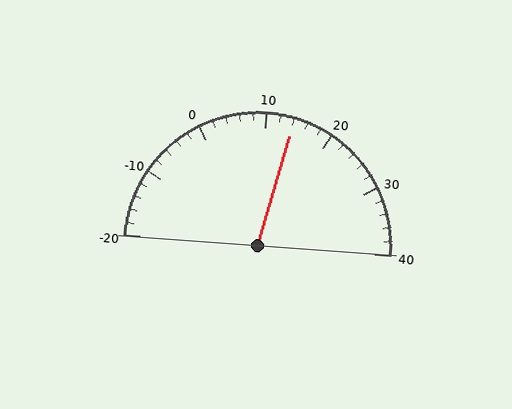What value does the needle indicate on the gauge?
The needle indicates approximately 14.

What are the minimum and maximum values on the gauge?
The gauge ranges from -20 to 40.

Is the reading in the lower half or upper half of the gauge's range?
The reading is in the upper half of the range (-20 to 40).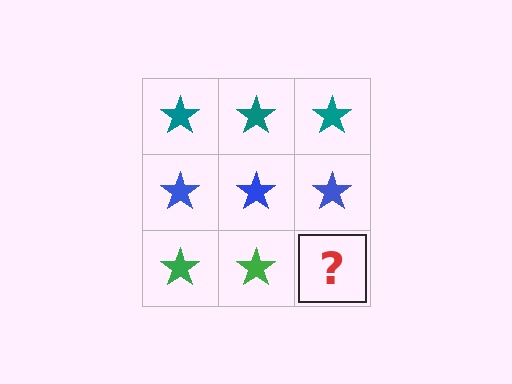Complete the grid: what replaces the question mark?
The question mark should be replaced with a green star.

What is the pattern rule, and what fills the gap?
The rule is that each row has a consistent color. The gap should be filled with a green star.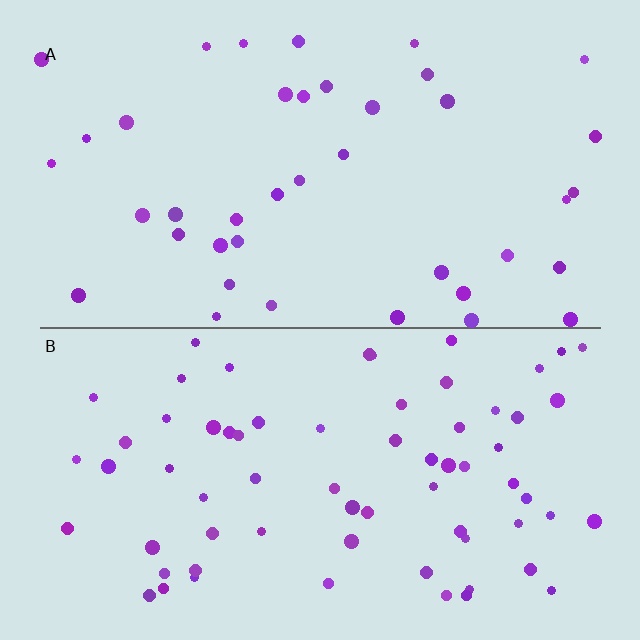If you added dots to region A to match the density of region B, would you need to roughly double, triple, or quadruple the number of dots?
Approximately double.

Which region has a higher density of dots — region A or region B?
B (the bottom).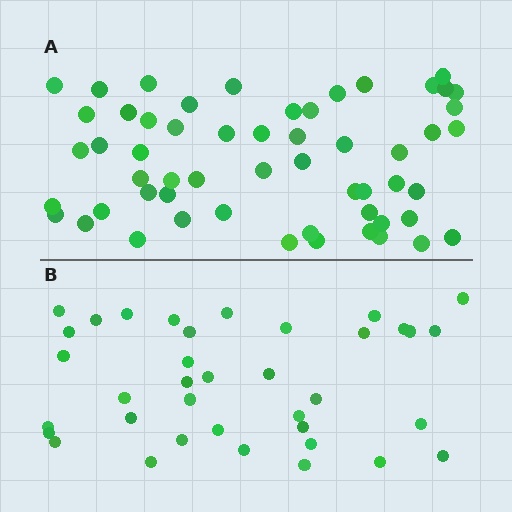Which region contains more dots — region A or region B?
Region A (the top region) has more dots.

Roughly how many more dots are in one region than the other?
Region A has approximately 20 more dots than region B.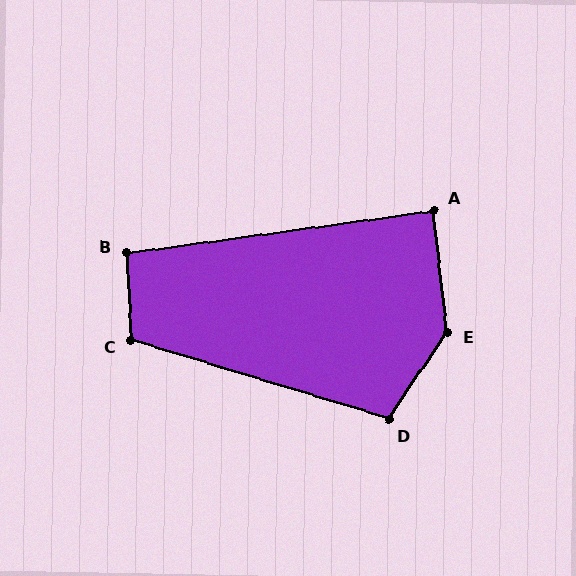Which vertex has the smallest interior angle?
A, at approximately 88 degrees.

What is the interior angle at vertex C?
Approximately 110 degrees (obtuse).